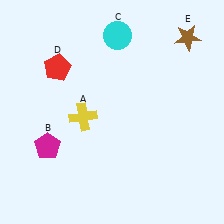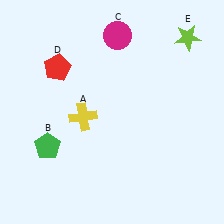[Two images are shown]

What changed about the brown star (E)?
In Image 1, E is brown. In Image 2, it changed to lime.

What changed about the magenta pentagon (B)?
In Image 1, B is magenta. In Image 2, it changed to green.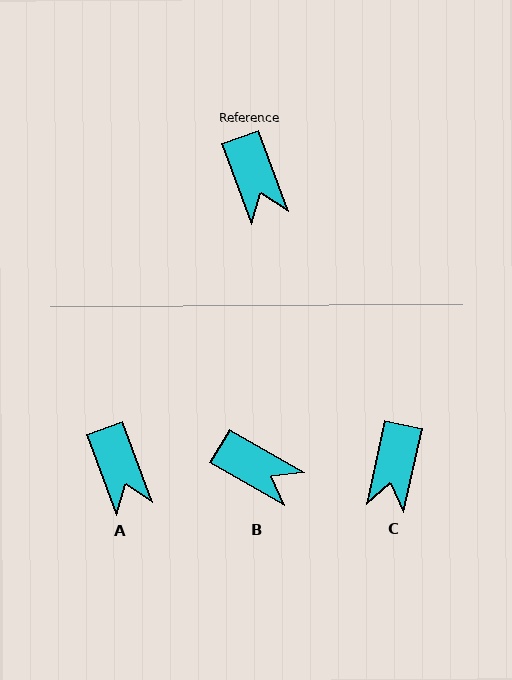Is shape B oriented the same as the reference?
No, it is off by about 40 degrees.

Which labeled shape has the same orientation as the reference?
A.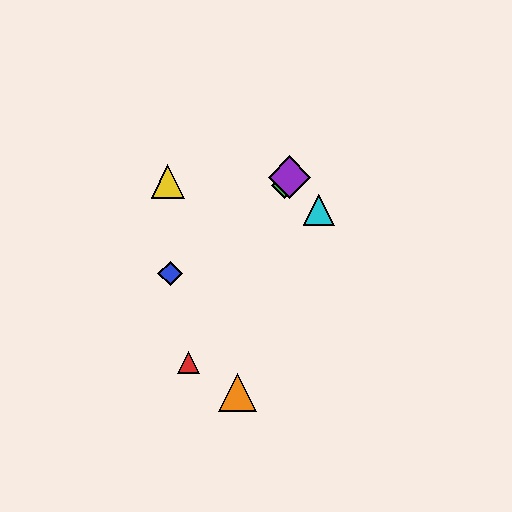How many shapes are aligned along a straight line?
3 shapes (the red triangle, the green diamond, the purple diamond) are aligned along a straight line.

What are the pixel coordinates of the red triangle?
The red triangle is at (188, 363).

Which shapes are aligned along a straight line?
The red triangle, the green diamond, the purple diamond are aligned along a straight line.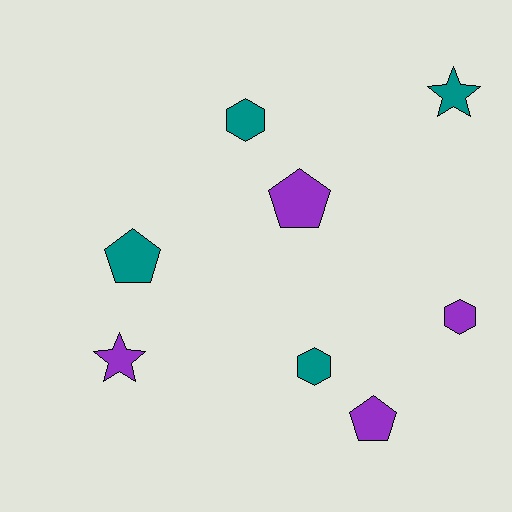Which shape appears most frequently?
Hexagon, with 3 objects.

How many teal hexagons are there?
There are 2 teal hexagons.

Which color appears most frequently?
Teal, with 4 objects.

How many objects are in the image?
There are 8 objects.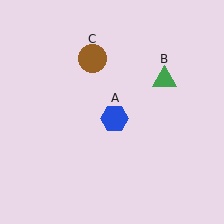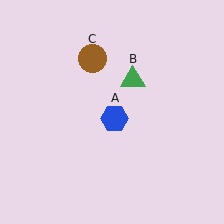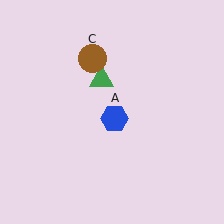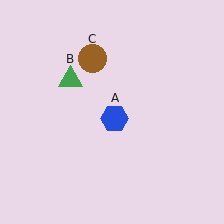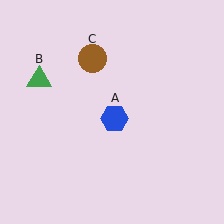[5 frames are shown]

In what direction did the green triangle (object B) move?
The green triangle (object B) moved left.